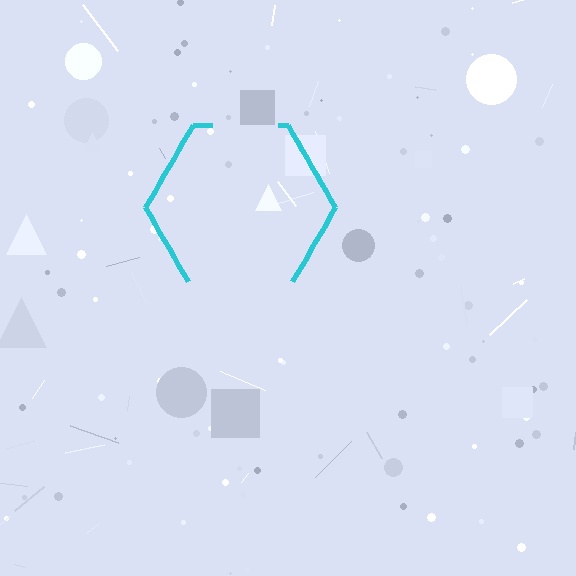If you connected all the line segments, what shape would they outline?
They would outline a hexagon.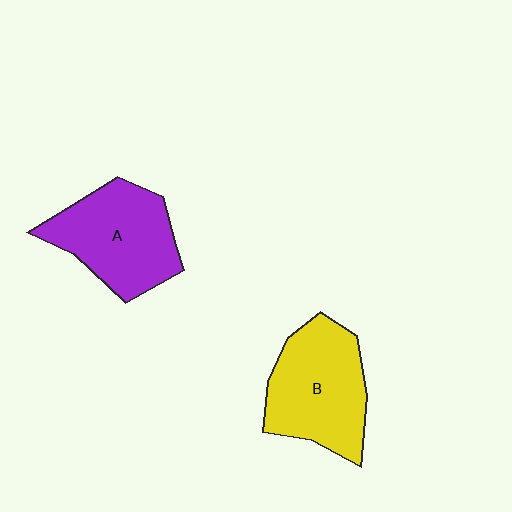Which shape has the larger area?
Shape B (yellow).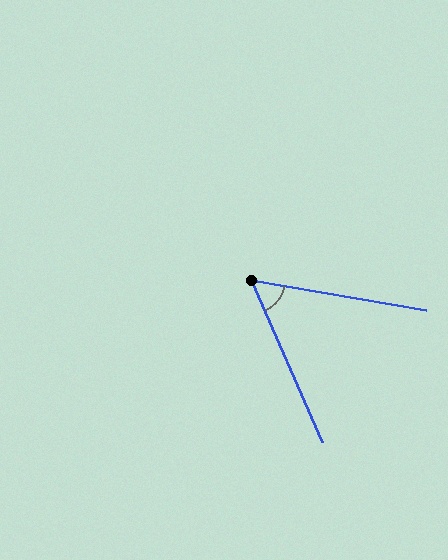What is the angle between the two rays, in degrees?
Approximately 57 degrees.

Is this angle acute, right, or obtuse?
It is acute.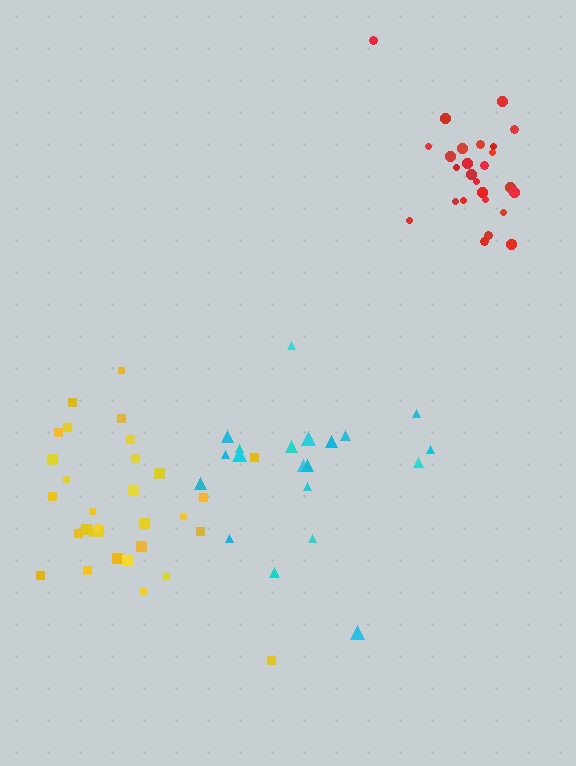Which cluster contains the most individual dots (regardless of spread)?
Yellow (32).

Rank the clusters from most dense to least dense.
red, yellow, cyan.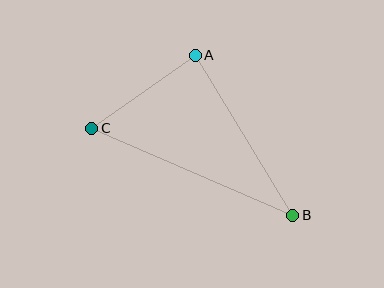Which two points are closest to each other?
Points A and C are closest to each other.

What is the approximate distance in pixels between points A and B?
The distance between A and B is approximately 187 pixels.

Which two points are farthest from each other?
Points B and C are farthest from each other.